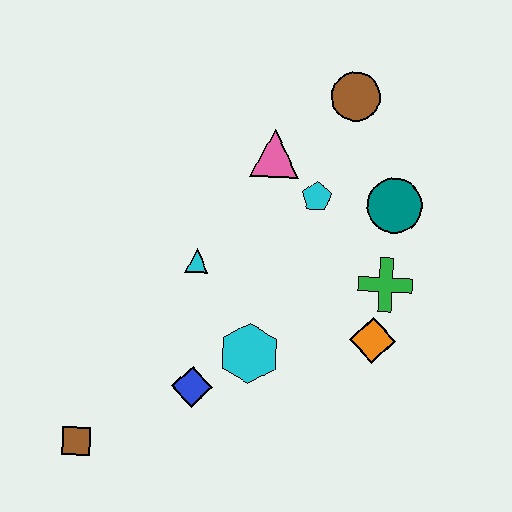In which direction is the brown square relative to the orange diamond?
The brown square is to the left of the orange diamond.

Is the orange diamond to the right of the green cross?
No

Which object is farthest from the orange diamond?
The brown square is farthest from the orange diamond.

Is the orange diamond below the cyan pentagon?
Yes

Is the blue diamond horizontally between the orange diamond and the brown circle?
No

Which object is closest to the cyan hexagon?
The blue diamond is closest to the cyan hexagon.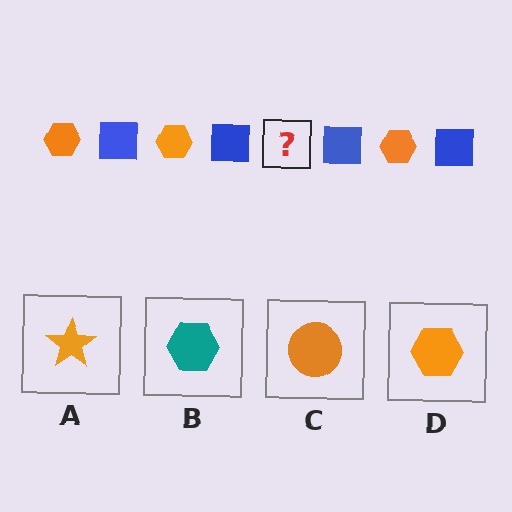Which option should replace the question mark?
Option D.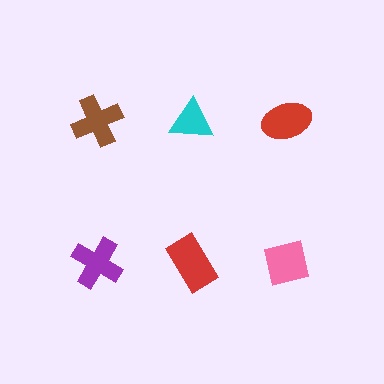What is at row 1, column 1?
A brown cross.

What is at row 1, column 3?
A red ellipse.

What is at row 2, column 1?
A purple cross.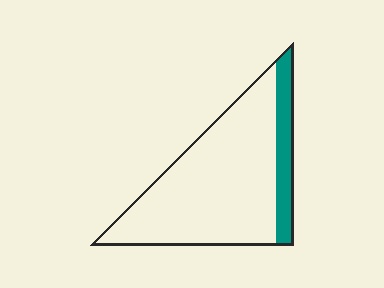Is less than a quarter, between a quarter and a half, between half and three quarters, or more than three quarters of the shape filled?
Less than a quarter.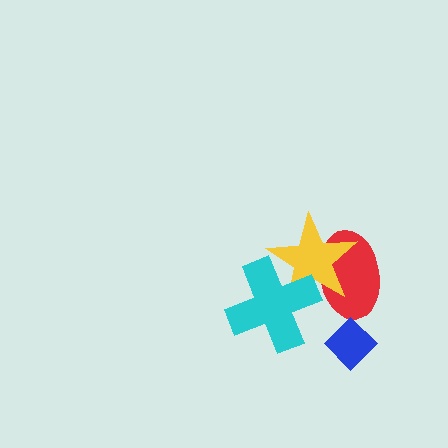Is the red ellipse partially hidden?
Yes, it is partially covered by another shape.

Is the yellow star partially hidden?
Yes, it is partially covered by another shape.